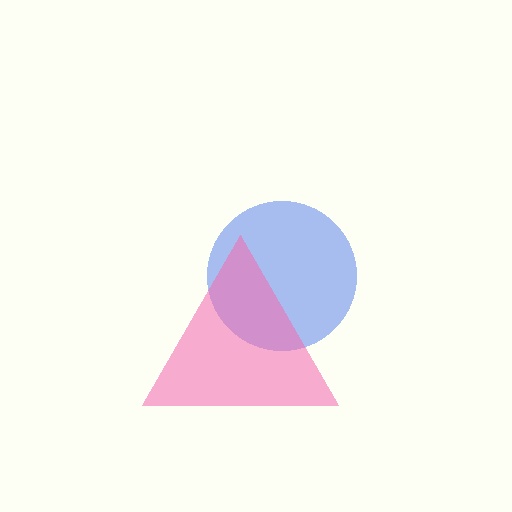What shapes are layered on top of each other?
The layered shapes are: a blue circle, a pink triangle.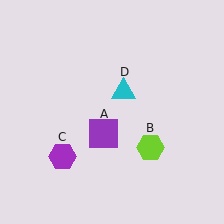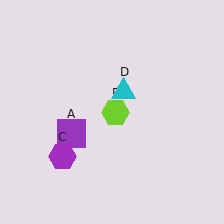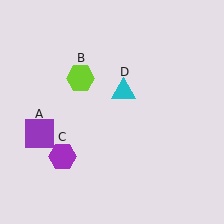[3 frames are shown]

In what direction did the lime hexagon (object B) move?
The lime hexagon (object B) moved up and to the left.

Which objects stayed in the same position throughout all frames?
Purple hexagon (object C) and cyan triangle (object D) remained stationary.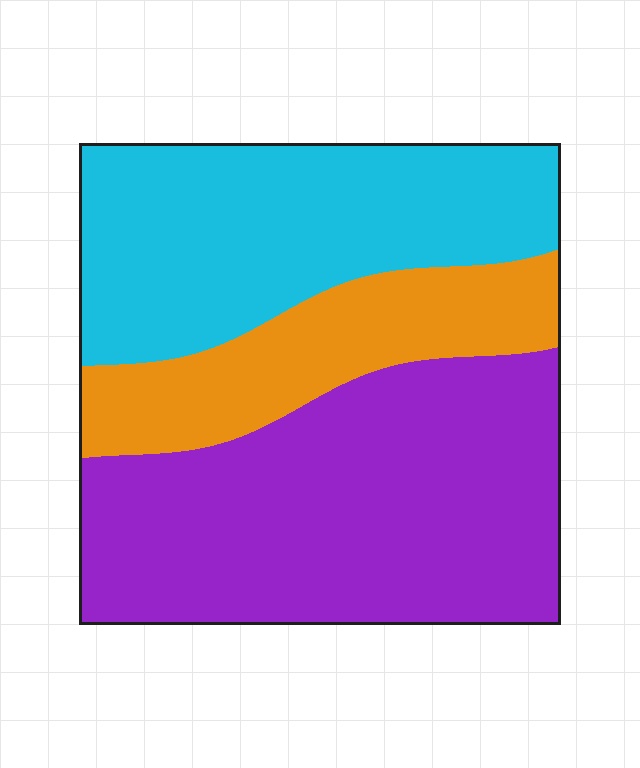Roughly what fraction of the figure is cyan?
Cyan covers 34% of the figure.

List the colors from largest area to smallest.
From largest to smallest: purple, cyan, orange.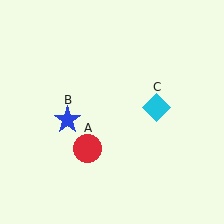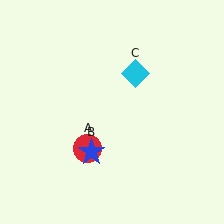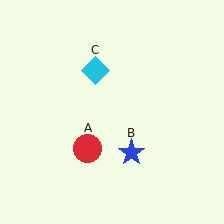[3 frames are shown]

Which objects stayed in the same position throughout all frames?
Red circle (object A) remained stationary.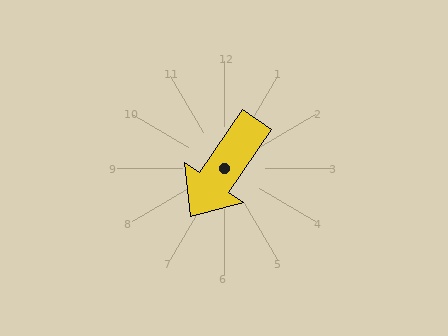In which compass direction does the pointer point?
Southwest.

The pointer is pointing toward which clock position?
Roughly 7 o'clock.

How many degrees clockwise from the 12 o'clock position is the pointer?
Approximately 214 degrees.